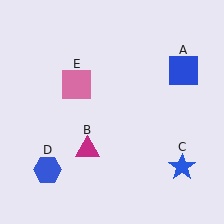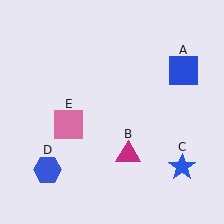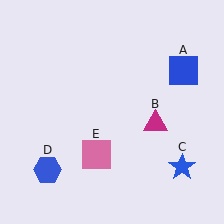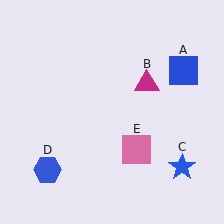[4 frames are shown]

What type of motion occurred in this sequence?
The magenta triangle (object B), pink square (object E) rotated counterclockwise around the center of the scene.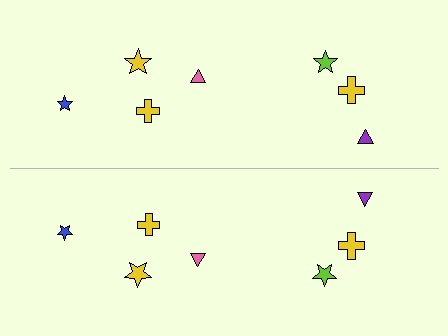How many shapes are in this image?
There are 14 shapes in this image.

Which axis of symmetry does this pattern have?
The pattern has a horizontal axis of symmetry running through the center of the image.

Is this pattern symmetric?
Yes, this pattern has bilateral (reflection) symmetry.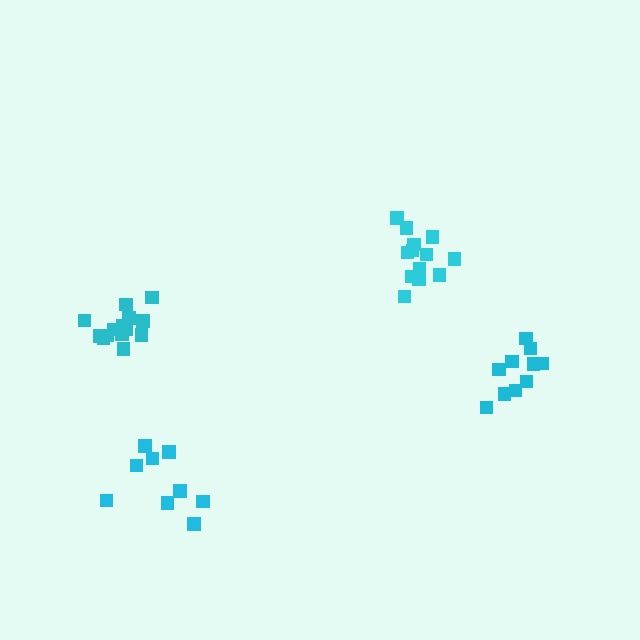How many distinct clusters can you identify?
There are 4 distinct clusters.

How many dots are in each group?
Group 1: 14 dots, Group 2: 10 dots, Group 3: 9 dots, Group 4: 13 dots (46 total).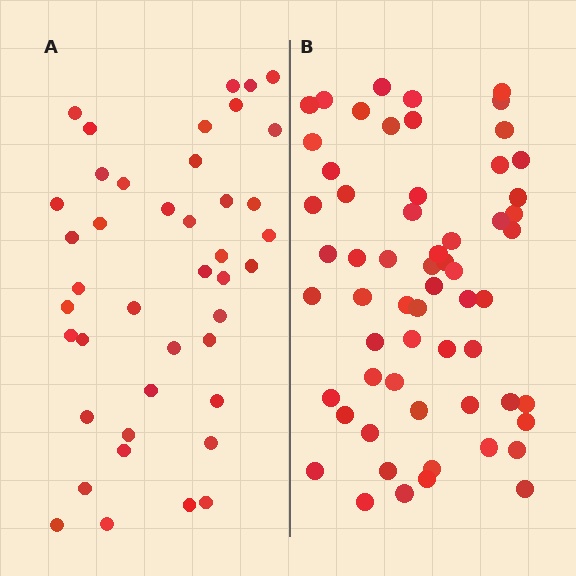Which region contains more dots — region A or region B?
Region B (the right region) has more dots.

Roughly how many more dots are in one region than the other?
Region B has approximately 20 more dots than region A.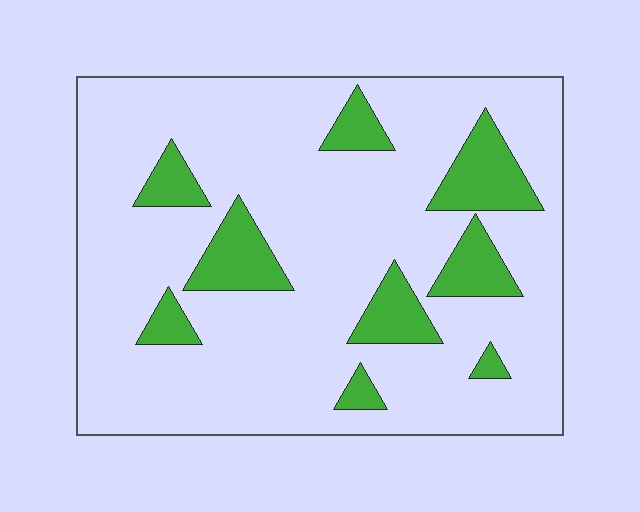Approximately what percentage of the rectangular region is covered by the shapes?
Approximately 15%.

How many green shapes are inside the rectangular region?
9.